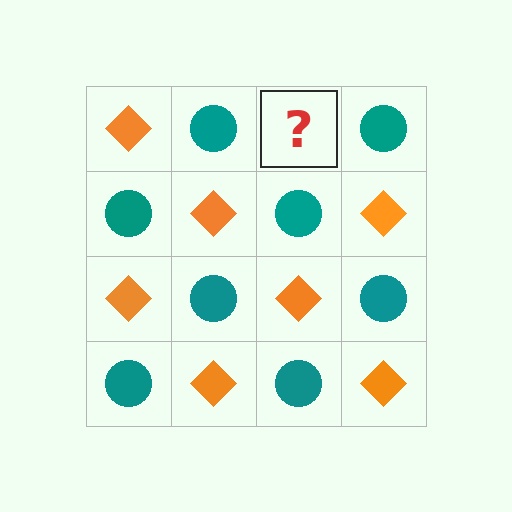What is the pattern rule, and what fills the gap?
The rule is that it alternates orange diamond and teal circle in a checkerboard pattern. The gap should be filled with an orange diamond.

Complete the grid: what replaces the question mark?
The question mark should be replaced with an orange diamond.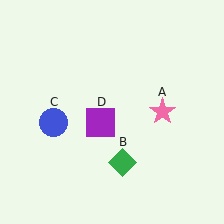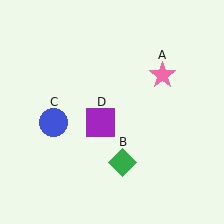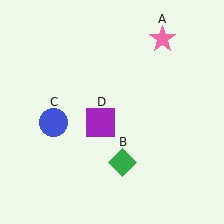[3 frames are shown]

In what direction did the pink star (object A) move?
The pink star (object A) moved up.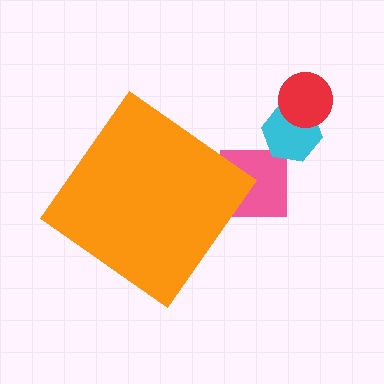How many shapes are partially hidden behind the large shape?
1 shape is partially hidden.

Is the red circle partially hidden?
No, the red circle is fully visible.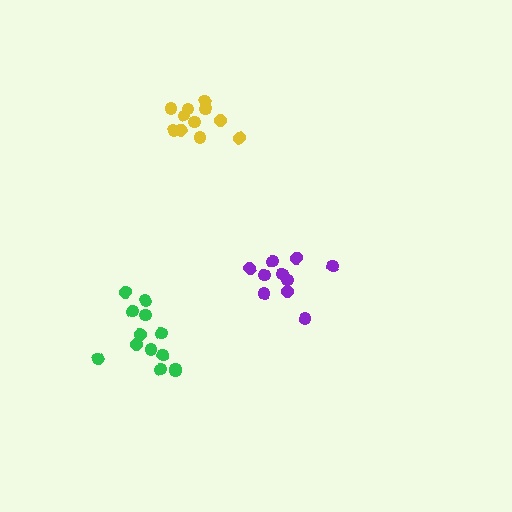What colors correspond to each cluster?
The clusters are colored: green, yellow, purple.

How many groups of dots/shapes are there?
There are 3 groups.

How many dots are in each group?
Group 1: 13 dots, Group 2: 11 dots, Group 3: 10 dots (34 total).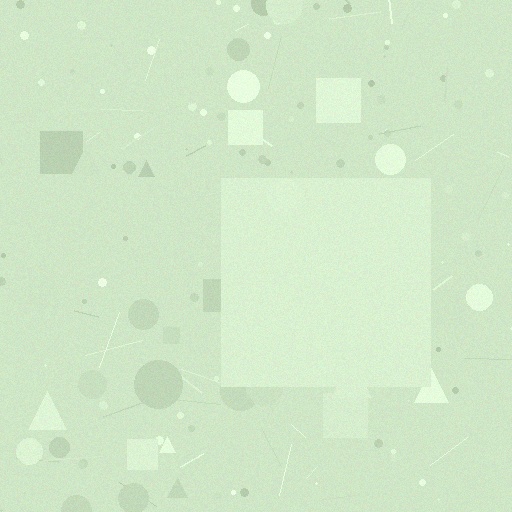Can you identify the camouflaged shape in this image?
The camouflaged shape is a square.